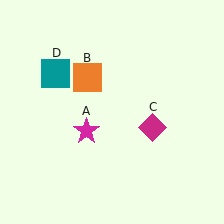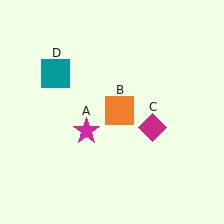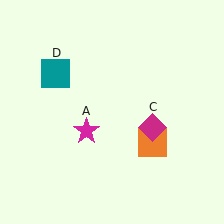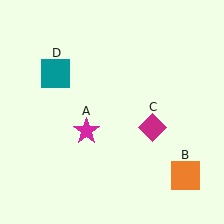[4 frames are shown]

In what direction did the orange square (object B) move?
The orange square (object B) moved down and to the right.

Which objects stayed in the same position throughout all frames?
Magenta star (object A) and magenta diamond (object C) and teal square (object D) remained stationary.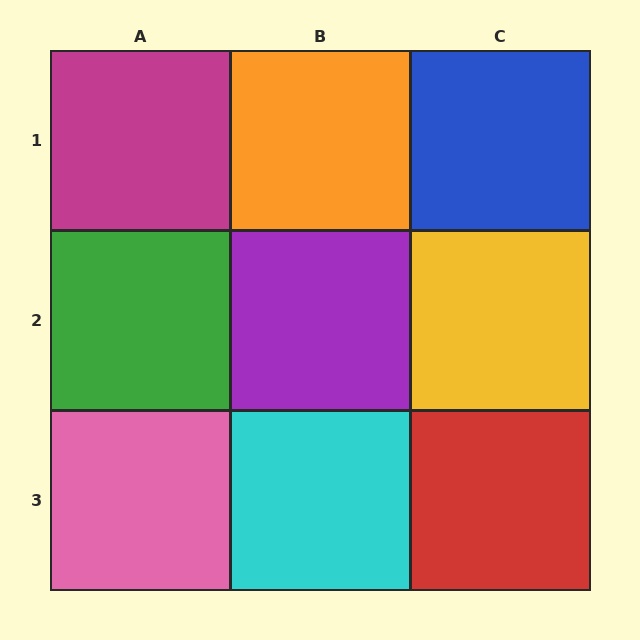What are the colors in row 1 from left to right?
Magenta, orange, blue.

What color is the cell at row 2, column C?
Yellow.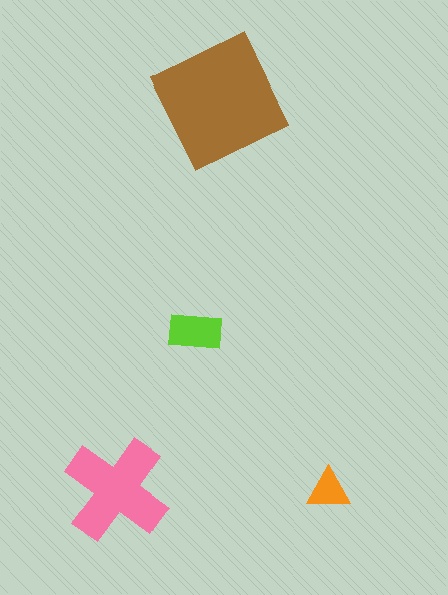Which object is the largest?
The brown square.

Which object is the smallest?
The orange triangle.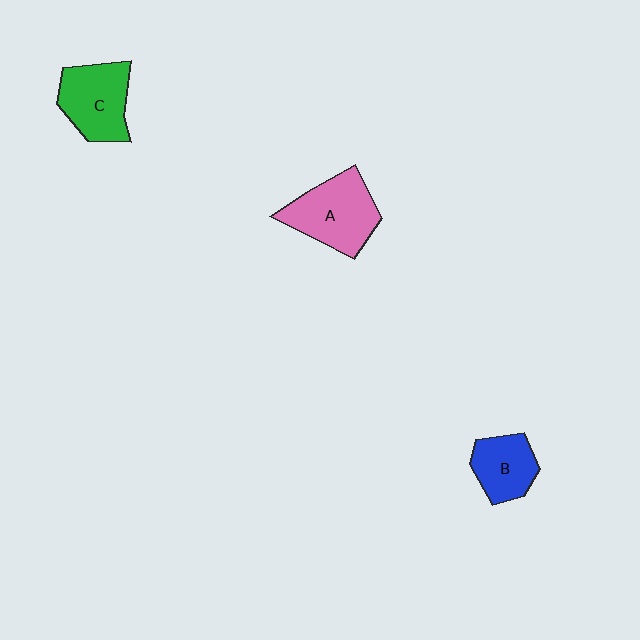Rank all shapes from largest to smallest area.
From largest to smallest: A (pink), C (green), B (blue).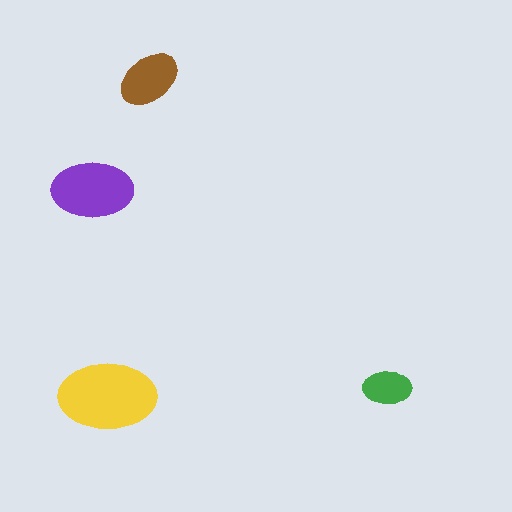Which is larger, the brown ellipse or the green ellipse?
The brown one.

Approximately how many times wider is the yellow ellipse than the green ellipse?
About 2 times wider.